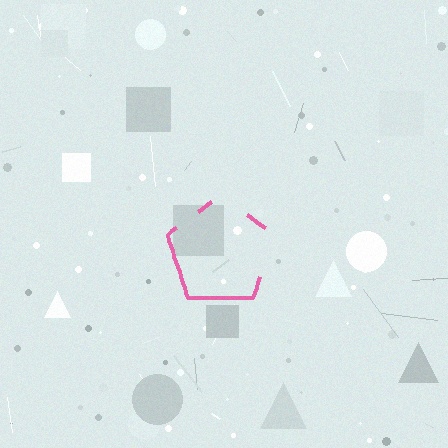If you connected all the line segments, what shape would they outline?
They would outline a pentagon.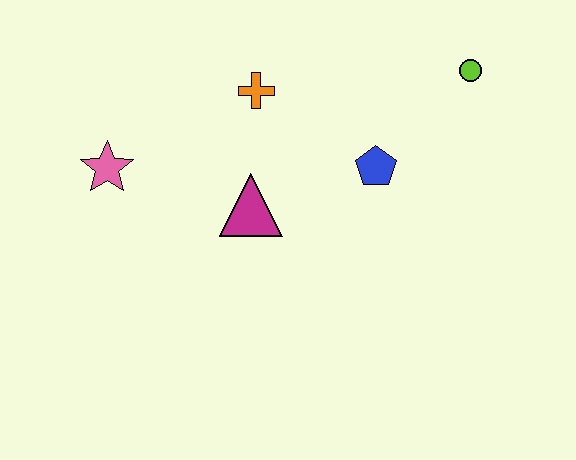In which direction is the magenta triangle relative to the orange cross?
The magenta triangle is below the orange cross.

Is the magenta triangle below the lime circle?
Yes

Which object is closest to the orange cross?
The magenta triangle is closest to the orange cross.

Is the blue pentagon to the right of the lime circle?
No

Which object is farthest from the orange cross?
The lime circle is farthest from the orange cross.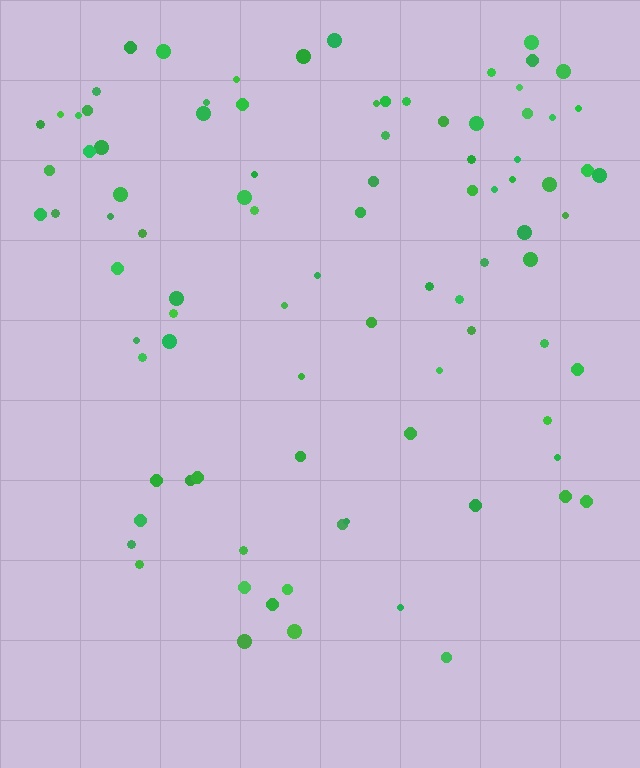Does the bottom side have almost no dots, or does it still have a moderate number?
Still a moderate number, just noticeably fewer than the top.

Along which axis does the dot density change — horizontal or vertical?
Vertical.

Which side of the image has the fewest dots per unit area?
The bottom.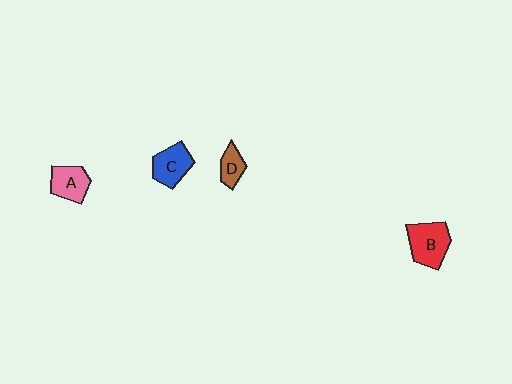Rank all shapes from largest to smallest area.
From largest to smallest: B (red), C (blue), A (pink), D (brown).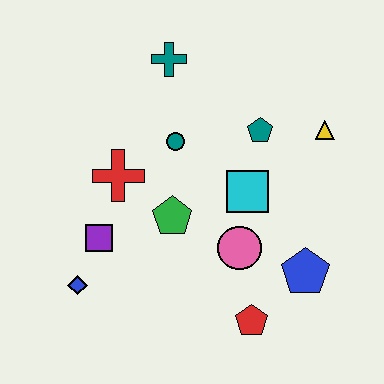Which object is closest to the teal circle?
The red cross is closest to the teal circle.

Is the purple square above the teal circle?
No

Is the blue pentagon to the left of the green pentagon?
No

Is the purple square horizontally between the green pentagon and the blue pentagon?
No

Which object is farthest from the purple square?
The yellow triangle is farthest from the purple square.